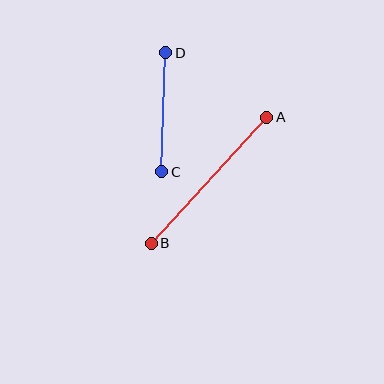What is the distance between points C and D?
The distance is approximately 119 pixels.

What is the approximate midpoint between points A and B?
The midpoint is at approximately (209, 180) pixels.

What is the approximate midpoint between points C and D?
The midpoint is at approximately (164, 112) pixels.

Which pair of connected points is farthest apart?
Points A and B are farthest apart.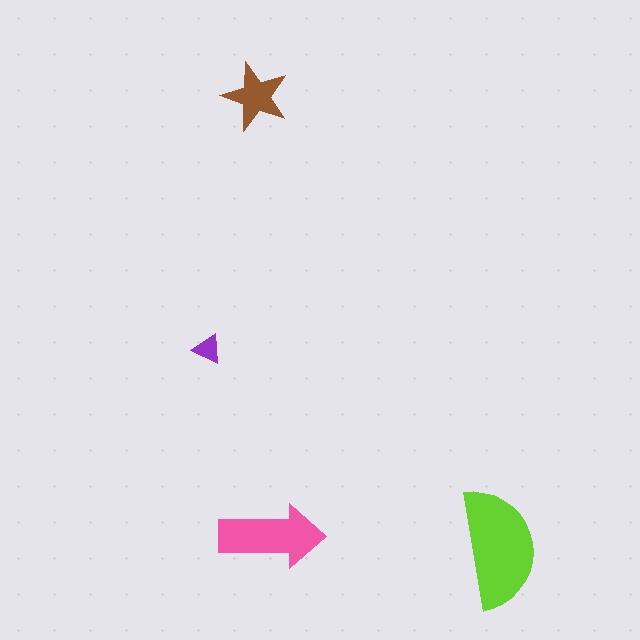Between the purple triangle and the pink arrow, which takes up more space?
The pink arrow.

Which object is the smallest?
The purple triangle.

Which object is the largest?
The lime semicircle.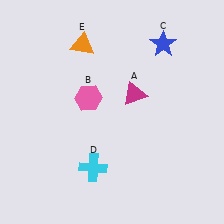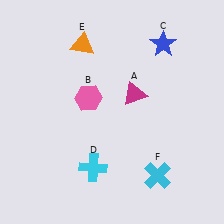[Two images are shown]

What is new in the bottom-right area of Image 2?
A cyan cross (F) was added in the bottom-right area of Image 2.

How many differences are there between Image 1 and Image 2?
There is 1 difference between the two images.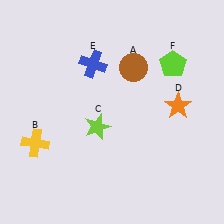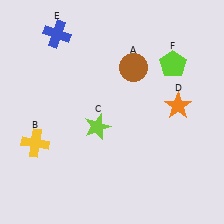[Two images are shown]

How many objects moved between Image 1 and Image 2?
1 object moved between the two images.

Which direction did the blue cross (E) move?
The blue cross (E) moved left.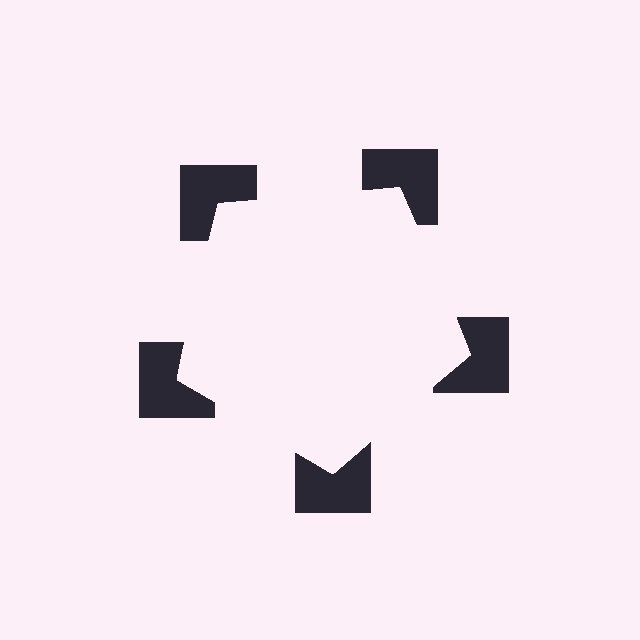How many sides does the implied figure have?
5 sides.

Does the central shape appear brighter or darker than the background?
It typically appears slightly brighter than the background, even though no actual brightness change is drawn.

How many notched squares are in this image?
There are 5 — one at each vertex of the illusory pentagon.